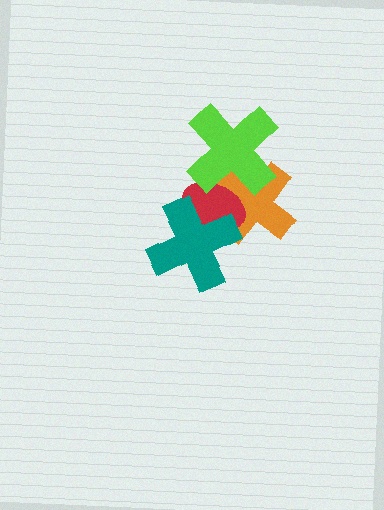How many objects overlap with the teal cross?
2 objects overlap with the teal cross.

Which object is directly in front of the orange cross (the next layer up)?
The red ellipse is directly in front of the orange cross.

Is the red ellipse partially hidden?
Yes, it is partially covered by another shape.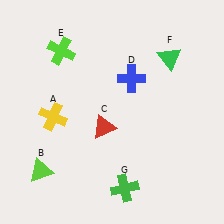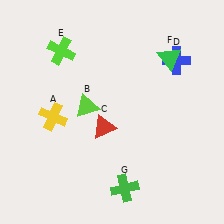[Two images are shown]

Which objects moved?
The objects that moved are: the lime triangle (B), the blue cross (D).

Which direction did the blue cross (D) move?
The blue cross (D) moved right.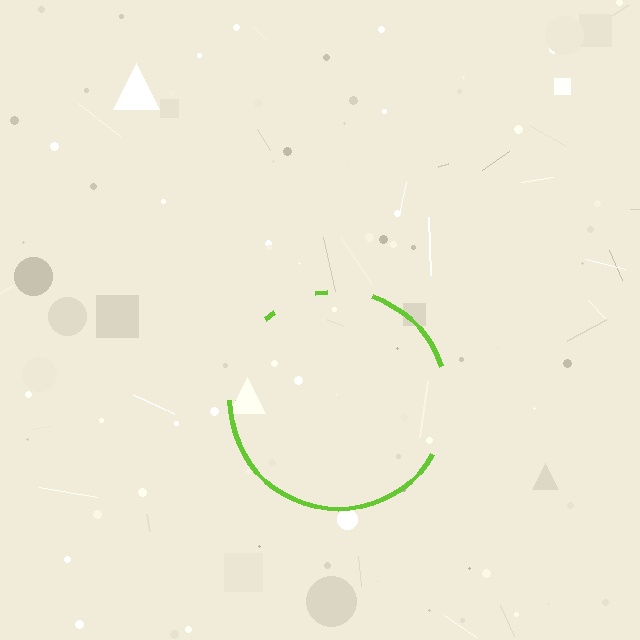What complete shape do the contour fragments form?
The contour fragments form a circle.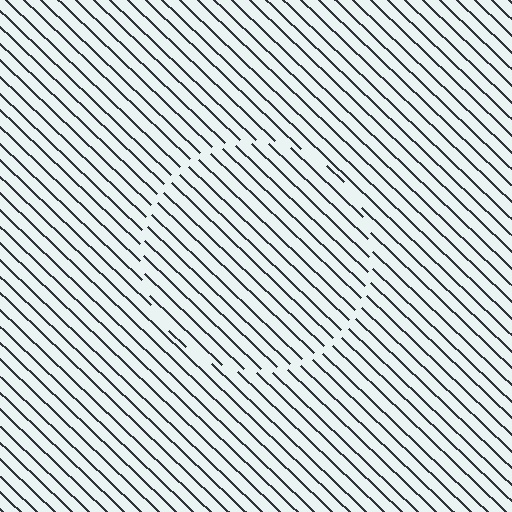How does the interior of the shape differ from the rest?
The interior of the shape contains the same grating, shifted by half a period — the contour is defined by the phase discontinuity where line-ends from the inner and outer gratings abut.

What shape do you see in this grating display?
An illusory circle. The interior of the shape contains the same grating, shifted by half a period — the contour is defined by the phase discontinuity where line-ends from the inner and outer gratings abut.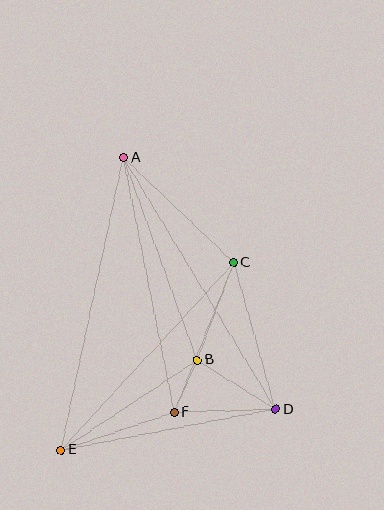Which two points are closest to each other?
Points B and F are closest to each other.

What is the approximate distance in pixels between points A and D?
The distance between A and D is approximately 294 pixels.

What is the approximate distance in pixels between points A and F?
The distance between A and F is approximately 260 pixels.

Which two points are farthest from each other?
Points A and E are farthest from each other.